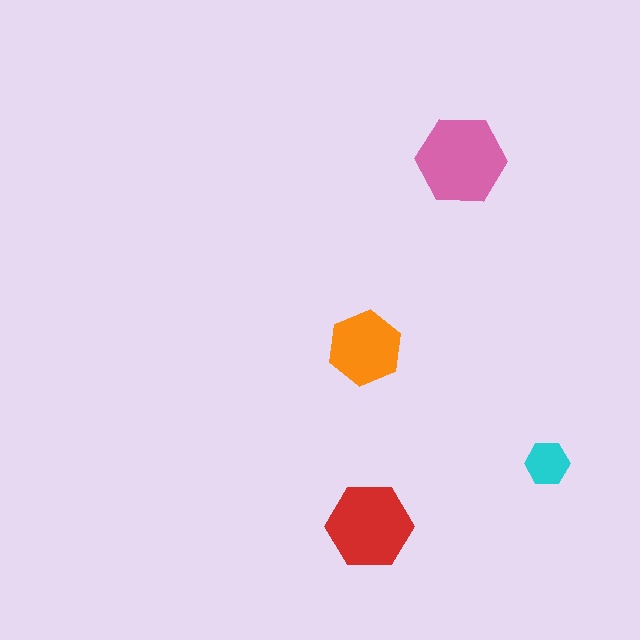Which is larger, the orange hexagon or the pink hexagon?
The pink one.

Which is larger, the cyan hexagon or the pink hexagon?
The pink one.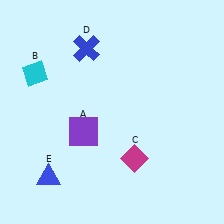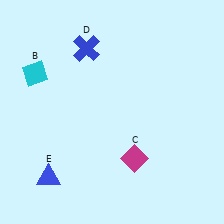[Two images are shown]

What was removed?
The purple square (A) was removed in Image 2.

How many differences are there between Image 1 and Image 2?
There is 1 difference between the two images.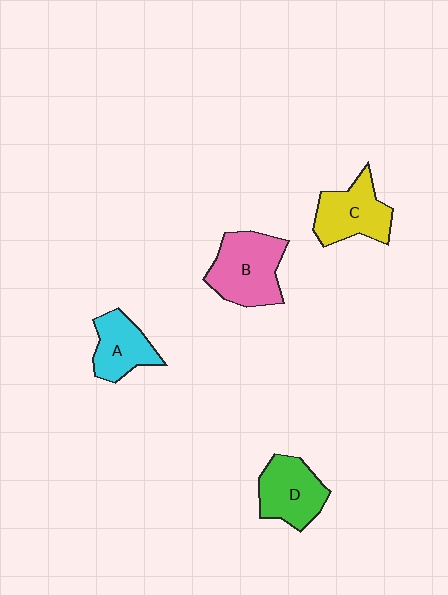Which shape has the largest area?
Shape B (pink).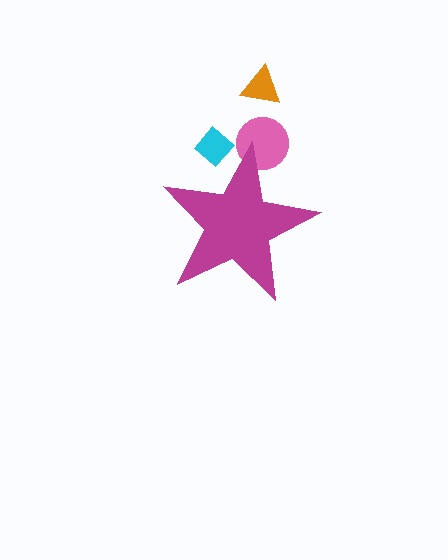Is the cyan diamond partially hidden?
Yes, the cyan diamond is partially hidden behind the magenta star.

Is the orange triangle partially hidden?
No, the orange triangle is fully visible.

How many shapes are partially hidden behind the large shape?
2 shapes are partially hidden.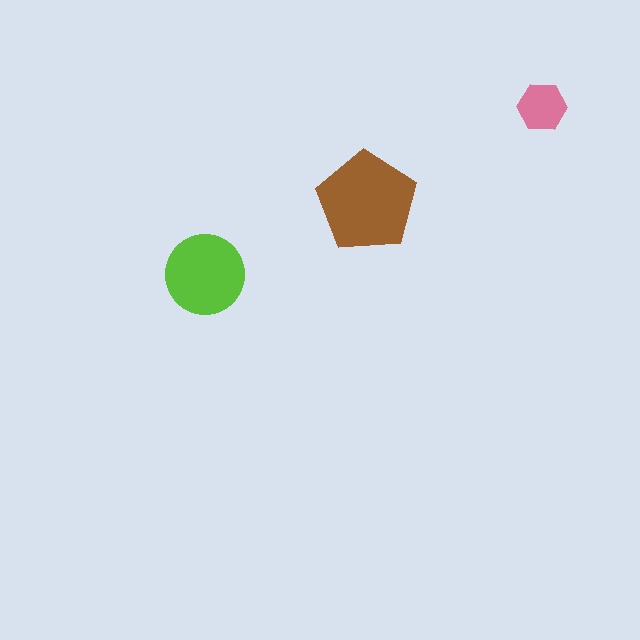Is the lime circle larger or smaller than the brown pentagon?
Smaller.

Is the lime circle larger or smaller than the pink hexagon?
Larger.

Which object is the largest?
The brown pentagon.